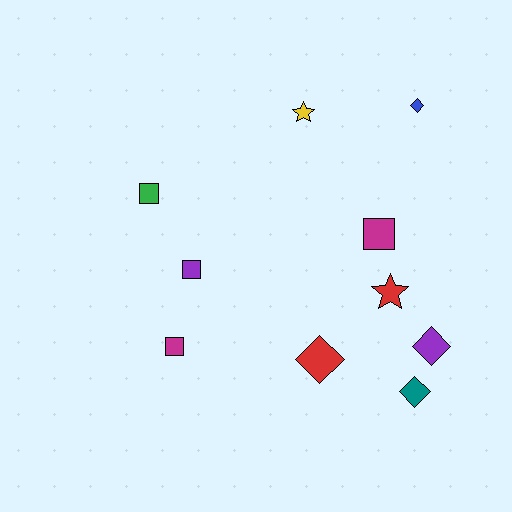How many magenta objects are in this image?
There are 2 magenta objects.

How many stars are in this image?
There are 2 stars.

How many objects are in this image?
There are 10 objects.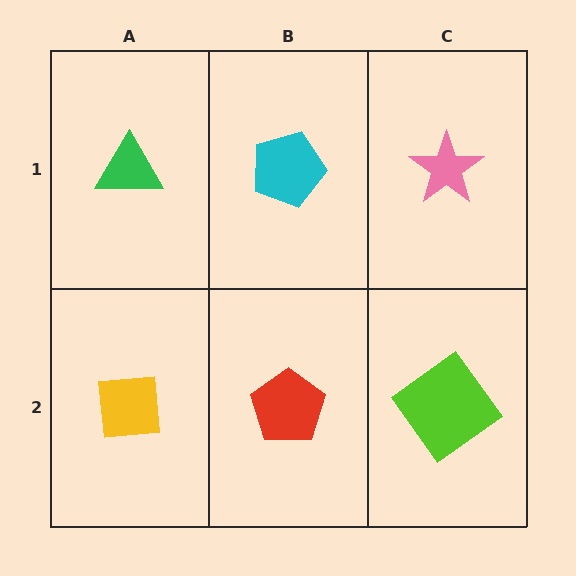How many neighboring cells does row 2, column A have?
2.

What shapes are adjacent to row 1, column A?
A yellow square (row 2, column A), a cyan pentagon (row 1, column B).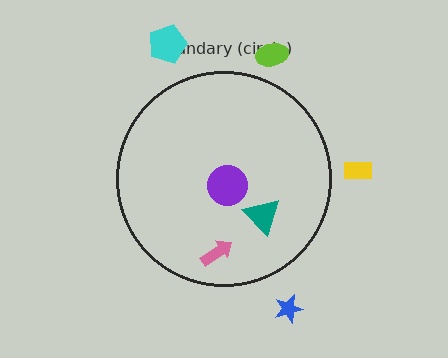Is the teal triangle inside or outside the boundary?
Inside.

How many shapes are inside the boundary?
3 inside, 4 outside.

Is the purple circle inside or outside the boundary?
Inside.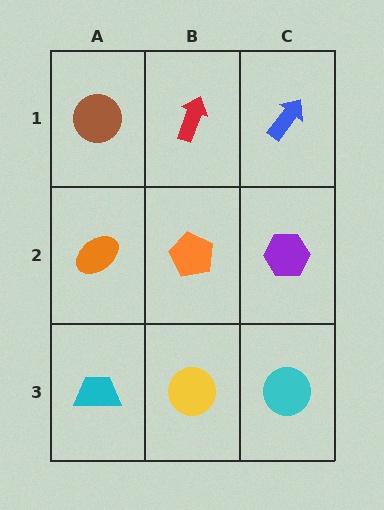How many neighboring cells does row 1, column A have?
2.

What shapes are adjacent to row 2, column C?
A blue arrow (row 1, column C), a cyan circle (row 3, column C), an orange pentagon (row 2, column B).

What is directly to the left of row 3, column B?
A cyan trapezoid.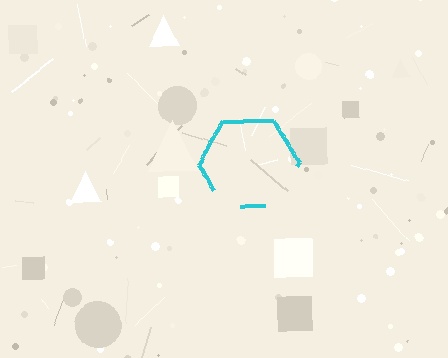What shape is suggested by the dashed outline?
The dashed outline suggests a hexagon.